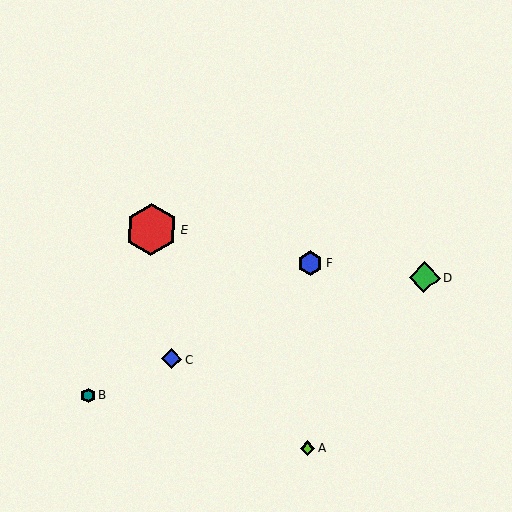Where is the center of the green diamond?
The center of the green diamond is at (425, 277).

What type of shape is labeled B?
Shape B is a teal hexagon.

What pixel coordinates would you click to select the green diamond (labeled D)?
Click at (425, 277) to select the green diamond D.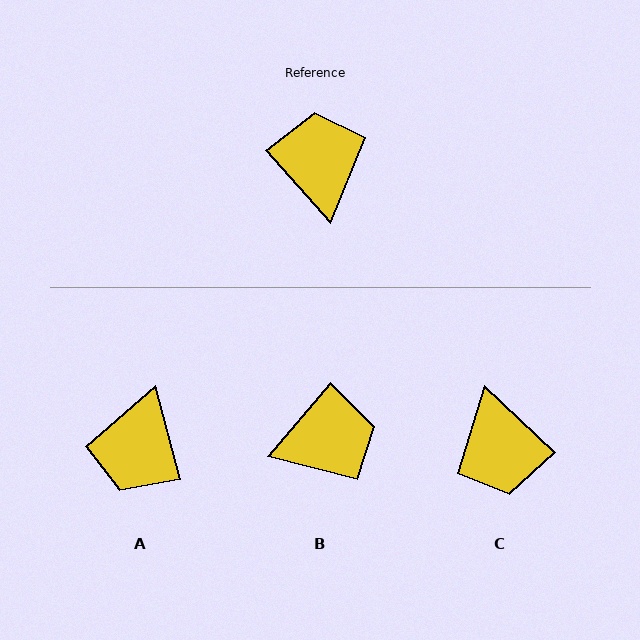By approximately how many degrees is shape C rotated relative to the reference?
Approximately 175 degrees clockwise.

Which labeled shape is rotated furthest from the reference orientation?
C, about 175 degrees away.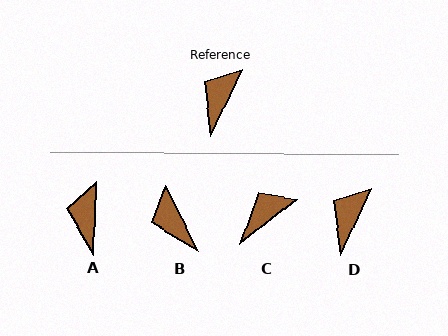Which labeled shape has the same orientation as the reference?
D.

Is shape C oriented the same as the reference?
No, it is off by about 27 degrees.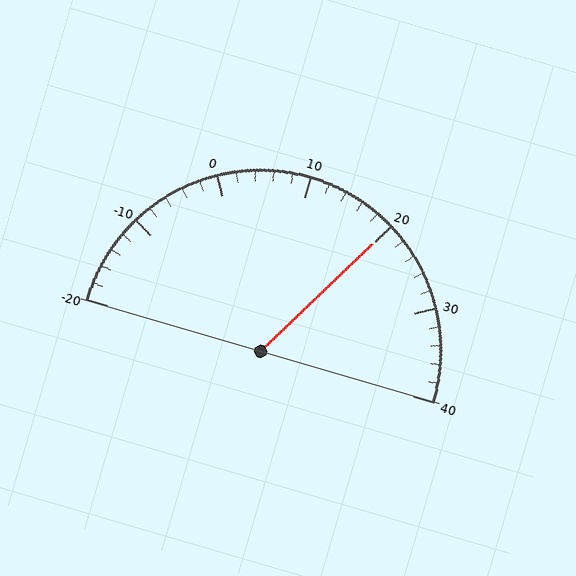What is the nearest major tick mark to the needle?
The nearest major tick mark is 20.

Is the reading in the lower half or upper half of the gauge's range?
The reading is in the upper half of the range (-20 to 40).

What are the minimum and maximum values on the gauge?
The gauge ranges from -20 to 40.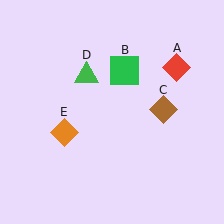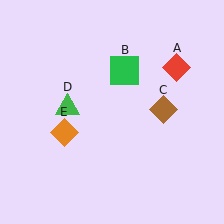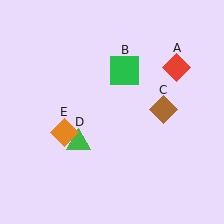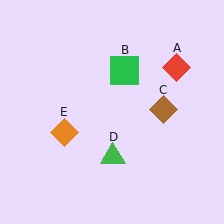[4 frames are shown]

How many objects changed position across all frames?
1 object changed position: green triangle (object D).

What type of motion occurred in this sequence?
The green triangle (object D) rotated counterclockwise around the center of the scene.